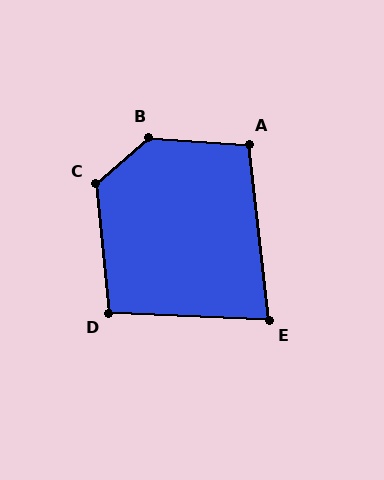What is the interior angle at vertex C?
Approximately 126 degrees (obtuse).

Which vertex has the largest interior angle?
B, at approximately 135 degrees.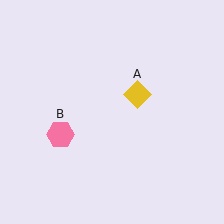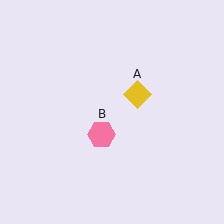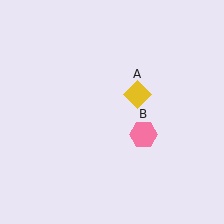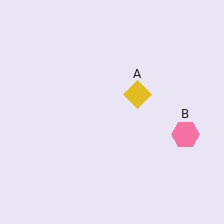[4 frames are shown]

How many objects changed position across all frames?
1 object changed position: pink hexagon (object B).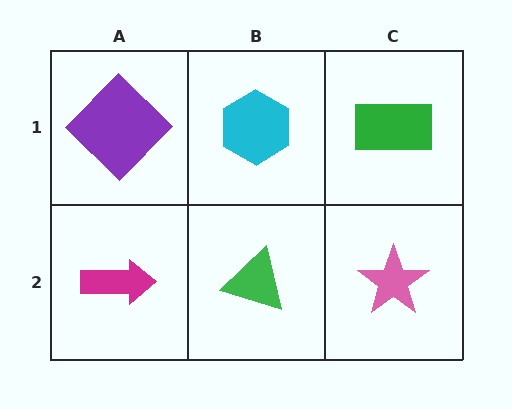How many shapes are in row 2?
3 shapes.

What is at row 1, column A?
A purple diamond.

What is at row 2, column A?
A magenta arrow.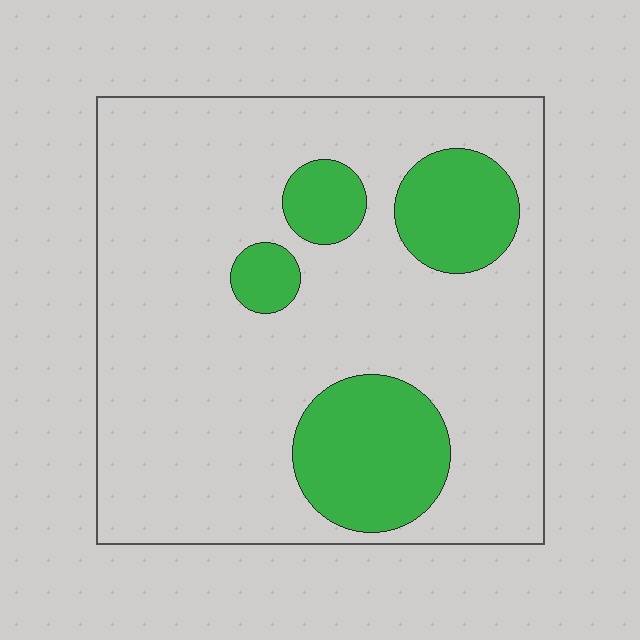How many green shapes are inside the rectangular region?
4.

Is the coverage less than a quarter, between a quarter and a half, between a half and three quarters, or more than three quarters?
Less than a quarter.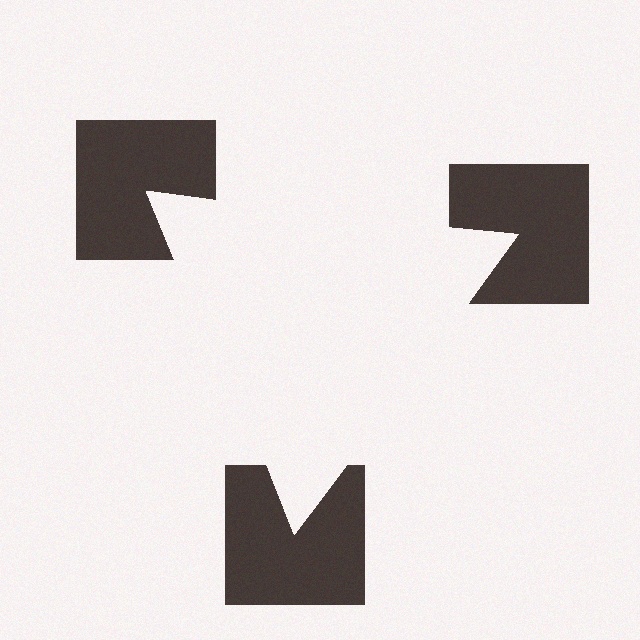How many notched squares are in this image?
There are 3 — one at each vertex of the illusory triangle.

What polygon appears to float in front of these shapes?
An illusory triangle — its edges are inferred from the aligned wedge cuts in the notched squares, not physically drawn.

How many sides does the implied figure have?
3 sides.